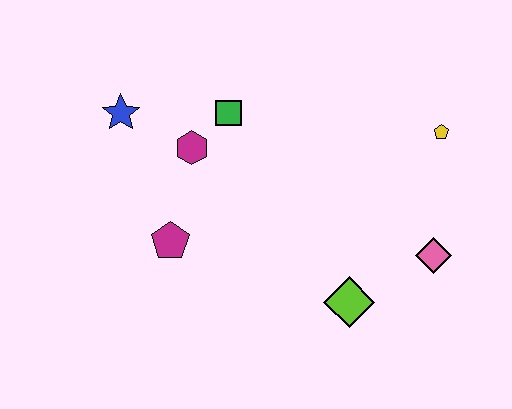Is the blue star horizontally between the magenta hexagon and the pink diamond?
No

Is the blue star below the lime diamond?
No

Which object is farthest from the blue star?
The pink diamond is farthest from the blue star.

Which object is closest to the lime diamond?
The pink diamond is closest to the lime diamond.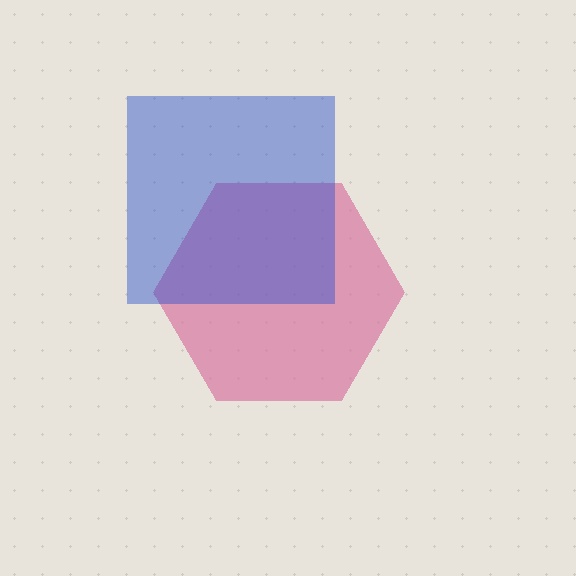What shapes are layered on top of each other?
The layered shapes are: a pink hexagon, a blue square.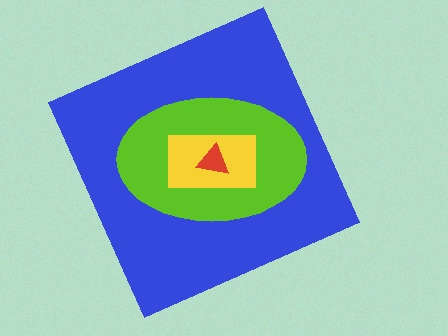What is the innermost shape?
The red triangle.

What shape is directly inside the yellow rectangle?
The red triangle.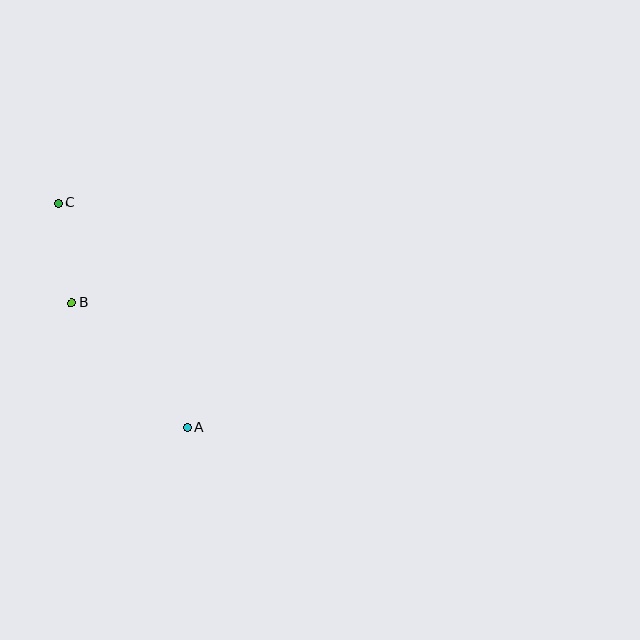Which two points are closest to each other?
Points B and C are closest to each other.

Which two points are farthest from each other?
Points A and C are farthest from each other.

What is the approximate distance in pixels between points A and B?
The distance between A and B is approximately 171 pixels.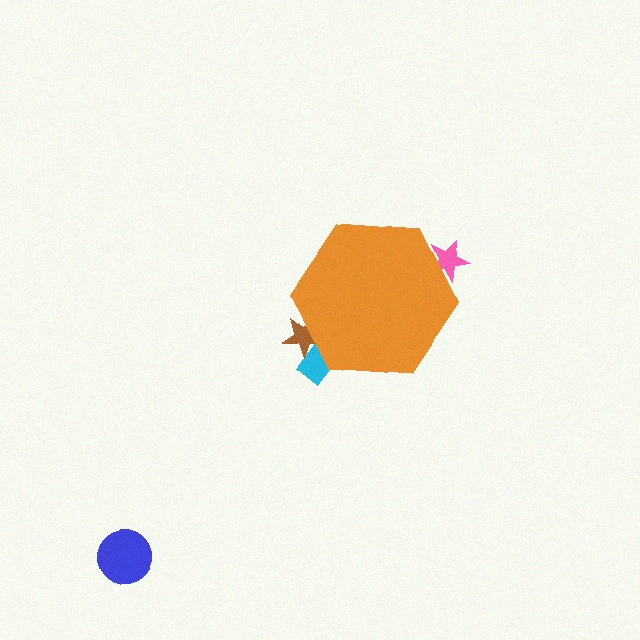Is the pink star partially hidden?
Yes, the pink star is partially hidden behind the orange hexagon.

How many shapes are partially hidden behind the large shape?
3 shapes are partially hidden.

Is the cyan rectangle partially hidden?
Yes, the cyan rectangle is partially hidden behind the orange hexagon.